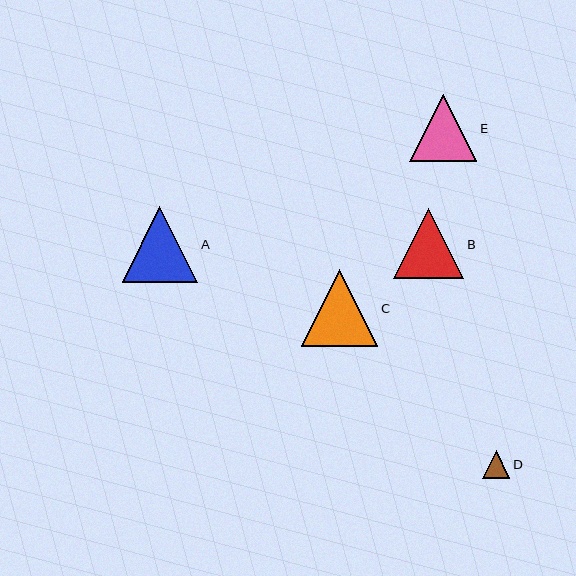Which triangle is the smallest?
Triangle D is the smallest with a size of approximately 28 pixels.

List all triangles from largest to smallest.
From largest to smallest: C, A, B, E, D.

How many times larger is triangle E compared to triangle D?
Triangle E is approximately 2.4 times the size of triangle D.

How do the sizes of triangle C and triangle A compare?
Triangle C and triangle A are approximately the same size.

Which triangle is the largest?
Triangle C is the largest with a size of approximately 76 pixels.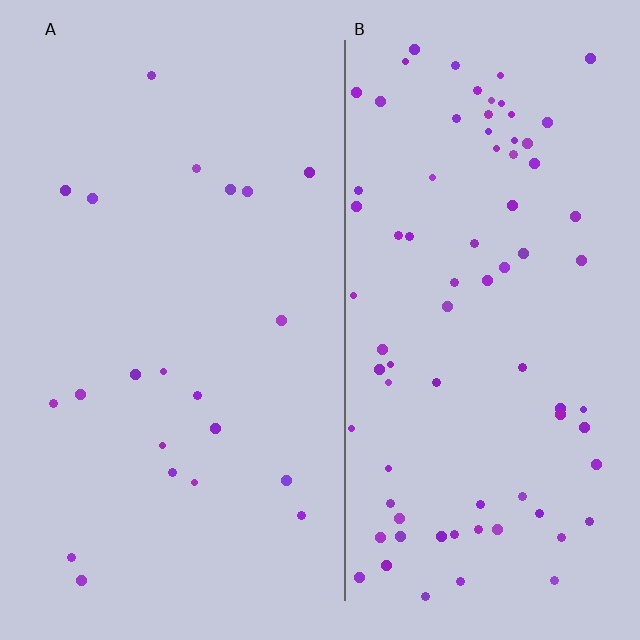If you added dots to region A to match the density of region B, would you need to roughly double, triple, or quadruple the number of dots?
Approximately quadruple.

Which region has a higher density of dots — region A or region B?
B (the right).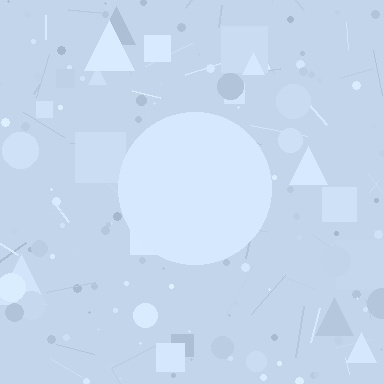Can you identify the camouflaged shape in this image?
The camouflaged shape is a circle.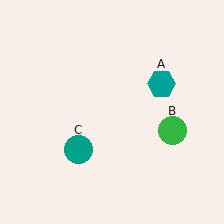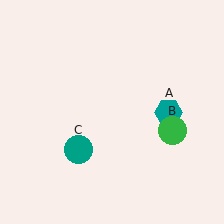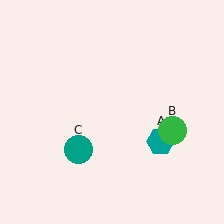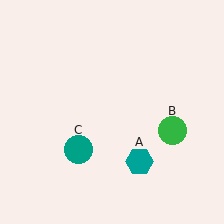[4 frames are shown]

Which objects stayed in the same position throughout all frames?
Green circle (object B) and teal circle (object C) remained stationary.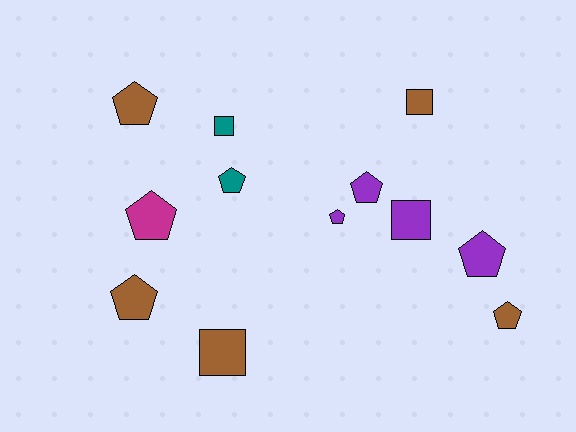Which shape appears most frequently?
Pentagon, with 8 objects.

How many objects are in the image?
There are 12 objects.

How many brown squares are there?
There are 2 brown squares.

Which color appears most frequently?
Brown, with 5 objects.